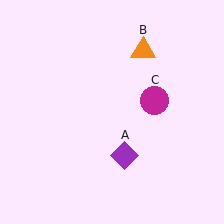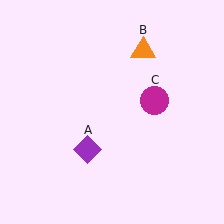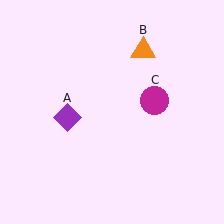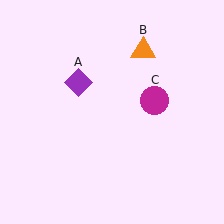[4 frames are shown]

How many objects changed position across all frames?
1 object changed position: purple diamond (object A).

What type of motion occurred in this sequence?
The purple diamond (object A) rotated clockwise around the center of the scene.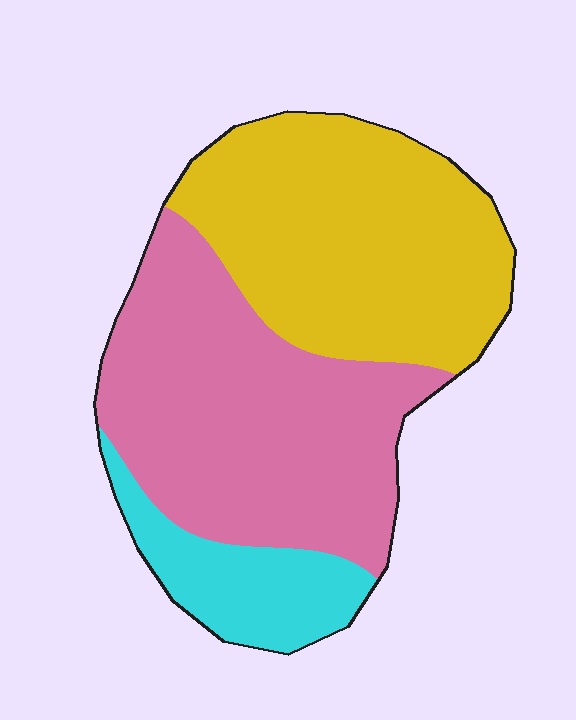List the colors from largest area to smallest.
From largest to smallest: pink, yellow, cyan.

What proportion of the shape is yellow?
Yellow takes up about two fifths (2/5) of the shape.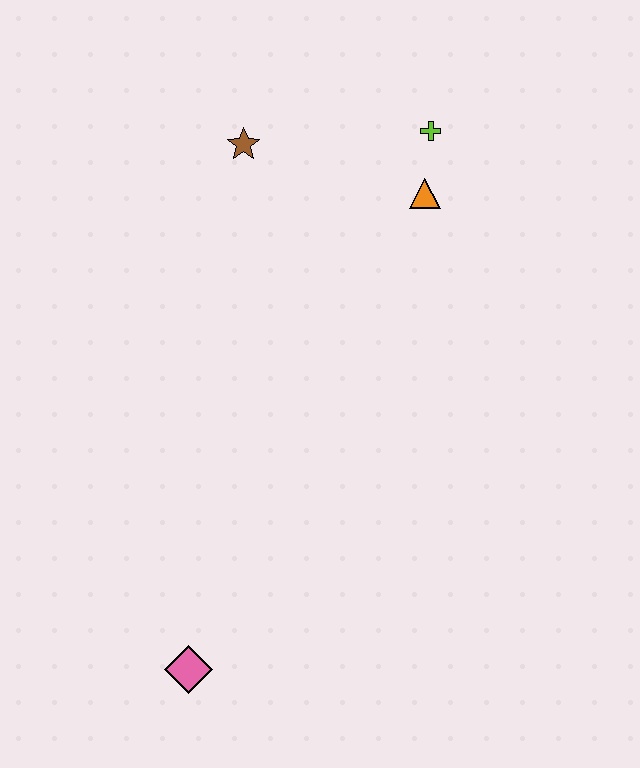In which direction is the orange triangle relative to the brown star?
The orange triangle is to the right of the brown star.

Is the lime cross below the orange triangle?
No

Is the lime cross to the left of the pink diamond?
No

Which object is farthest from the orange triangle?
The pink diamond is farthest from the orange triangle.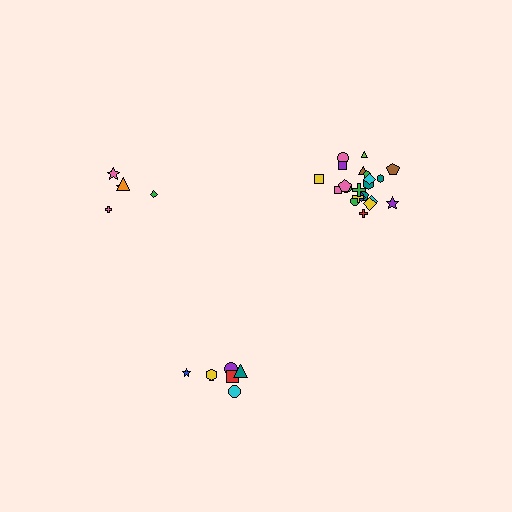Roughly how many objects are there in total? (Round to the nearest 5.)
Roughly 35 objects in total.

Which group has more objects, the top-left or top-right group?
The top-right group.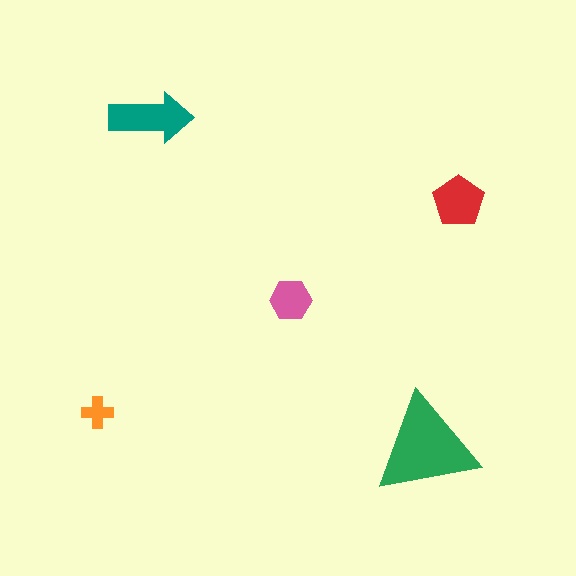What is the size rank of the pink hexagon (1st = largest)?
4th.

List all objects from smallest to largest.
The orange cross, the pink hexagon, the red pentagon, the teal arrow, the green triangle.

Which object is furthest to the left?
The orange cross is leftmost.